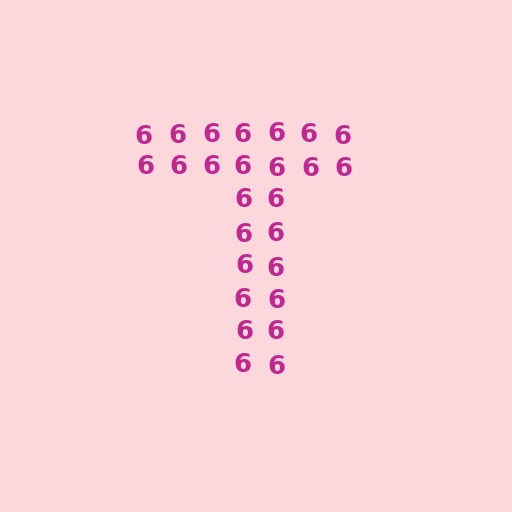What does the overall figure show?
The overall figure shows the letter T.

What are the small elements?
The small elements are digit 6's.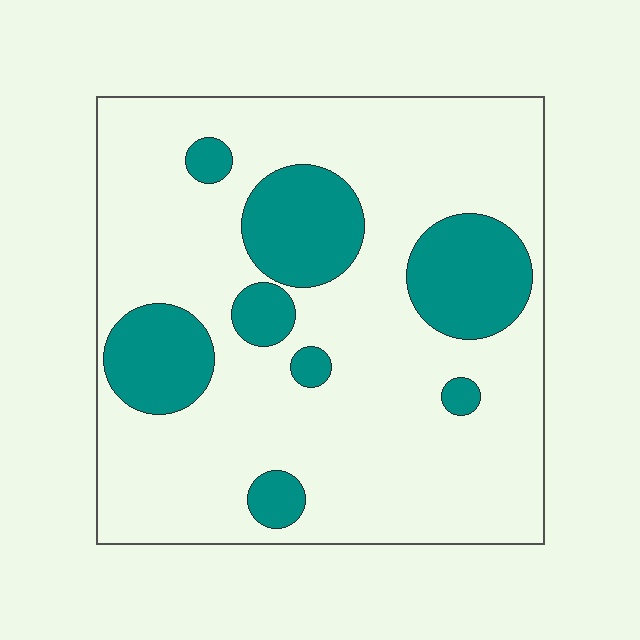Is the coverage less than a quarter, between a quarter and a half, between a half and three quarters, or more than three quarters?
Less than a quarter.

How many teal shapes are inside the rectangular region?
8.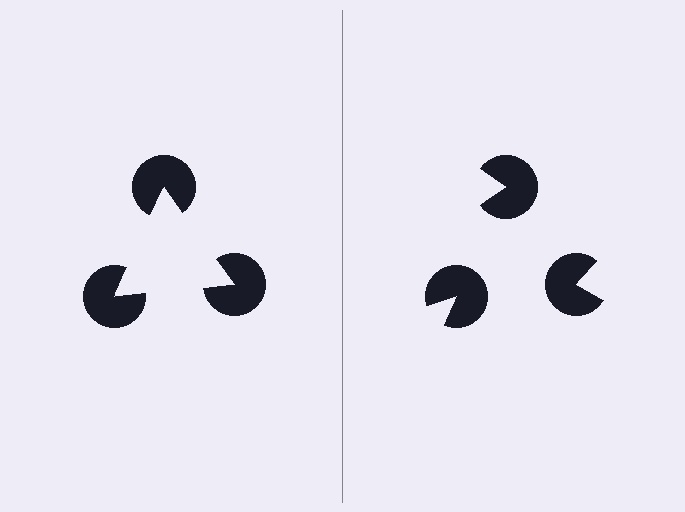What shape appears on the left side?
An illusory triangle.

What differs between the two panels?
The pac-man discs are positioned identically on both sides; only the wedge orientations differ. On the left they align to a triangle; on the right they are misaligned.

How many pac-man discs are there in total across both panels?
6 — 3 on each side.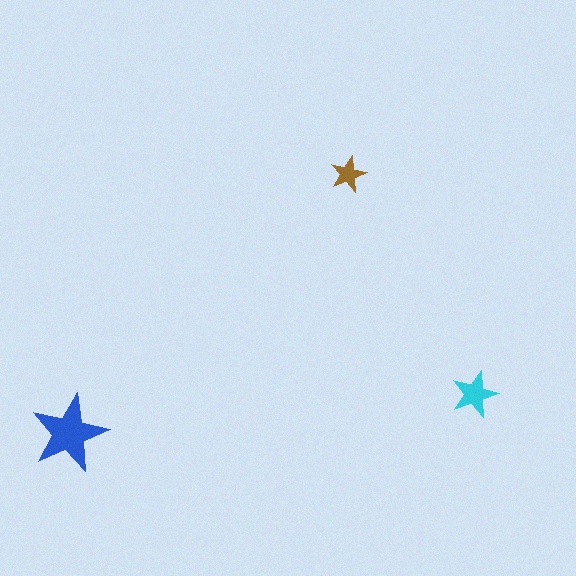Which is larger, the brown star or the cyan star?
The cyan one.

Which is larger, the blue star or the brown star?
The blue one.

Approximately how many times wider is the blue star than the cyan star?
About 1.5 times wider.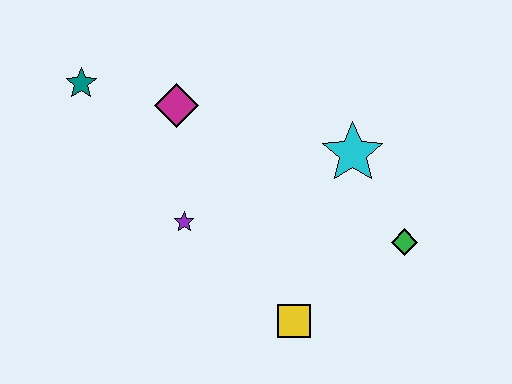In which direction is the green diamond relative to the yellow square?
The green diamond is to the right of the yellow square.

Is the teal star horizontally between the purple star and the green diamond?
No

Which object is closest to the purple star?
The magenta diamond is closest to the purple star.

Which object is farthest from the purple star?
The green diamond is farthest from the purple star.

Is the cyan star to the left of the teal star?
No